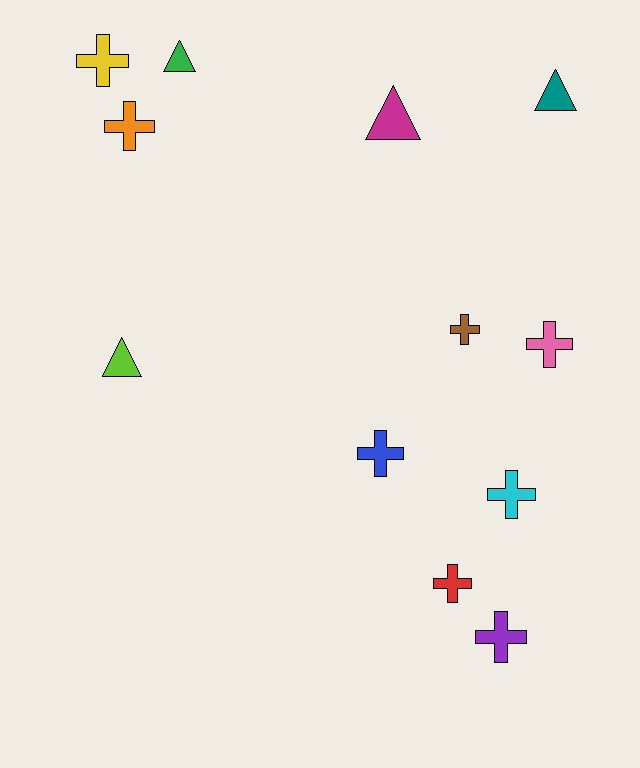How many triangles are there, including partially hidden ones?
There are 4 triangles.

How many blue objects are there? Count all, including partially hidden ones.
There is 1 blue object.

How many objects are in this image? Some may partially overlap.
There are 12 objects.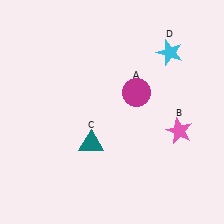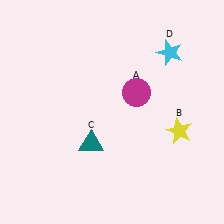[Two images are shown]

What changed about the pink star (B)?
In Image 1, B is pink. In Image 2, it changed to yellow.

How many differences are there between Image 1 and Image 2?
There is 1 difference between the two images.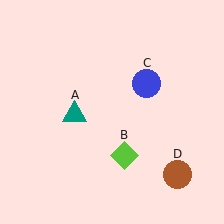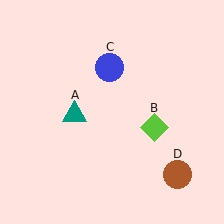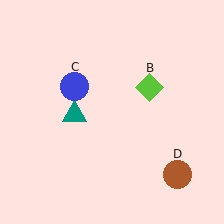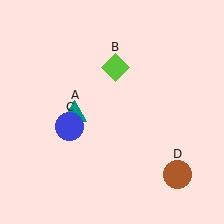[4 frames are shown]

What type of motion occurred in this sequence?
The lime diamond (object B), blue circle (object C) rotated counterclockwise around the center of the scene.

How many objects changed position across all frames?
2 objects changed position: lime diamond (object B), blue circle (object C).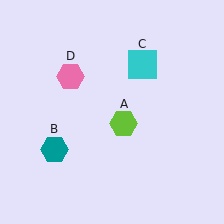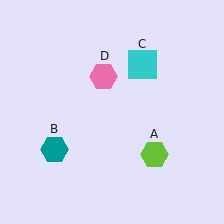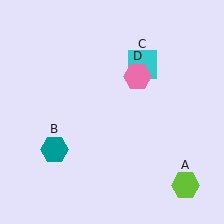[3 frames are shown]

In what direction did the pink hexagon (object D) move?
The pink hexagon (object D) moved right.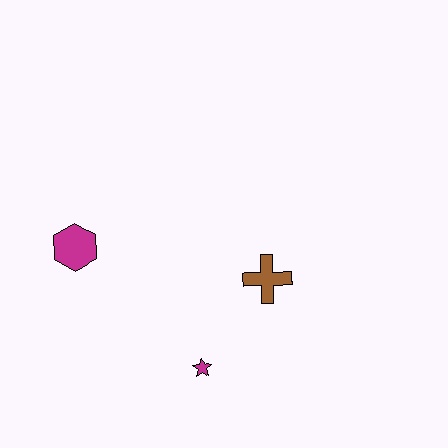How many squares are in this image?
There are no squares.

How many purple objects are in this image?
There are no purple objects.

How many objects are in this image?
There are 3 objects.